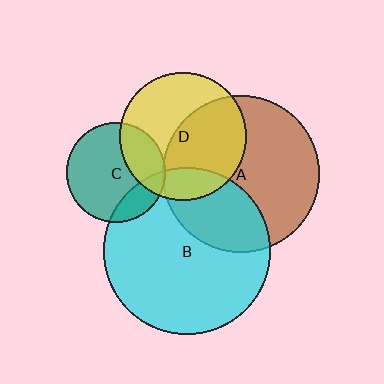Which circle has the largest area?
Circle B (cyan).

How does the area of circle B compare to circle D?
Approximately 1.7 times.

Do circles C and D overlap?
Yes.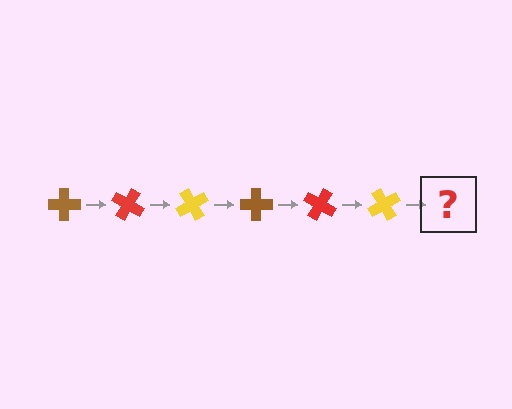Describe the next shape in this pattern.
It should be a brown cross, rotated 180 degrees from the start.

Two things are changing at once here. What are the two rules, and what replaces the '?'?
The two rules are that it rotates 30 degrees each step and the color cycles through brown, red, and yellow. The '?' should be a brown cross, rotated 180 degrees from the start.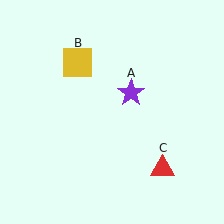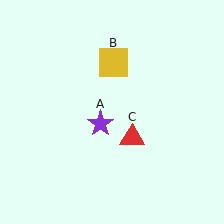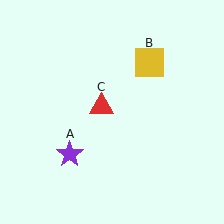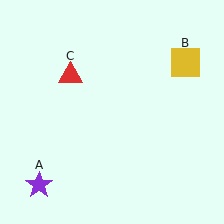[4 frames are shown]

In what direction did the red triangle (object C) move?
The red triangle (object C) moved up and to the left.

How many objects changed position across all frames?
3 objects changed position: purple star (object A), yellow square (object B), red triangle (object C).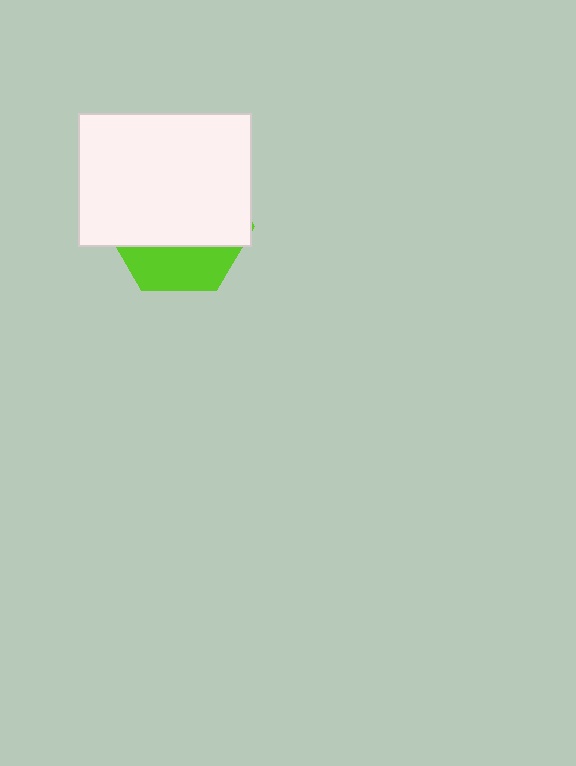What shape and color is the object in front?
The object in front is a white rectangle.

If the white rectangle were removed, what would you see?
You would see the complete lime hexagon.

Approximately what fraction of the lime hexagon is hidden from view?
Roughly 70% of the lime hexagon is hidden behind the white rectangle.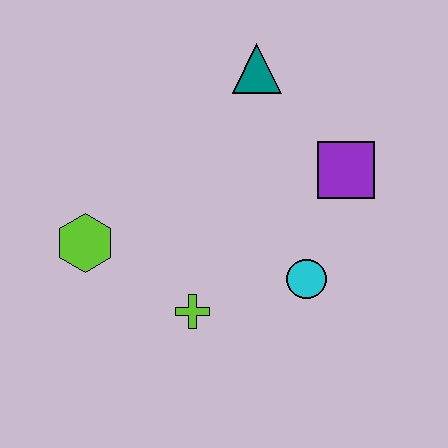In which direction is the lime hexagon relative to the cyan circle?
The lime hexagon is to the left of the cyan circle.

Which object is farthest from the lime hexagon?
The purple square is farthest from the lime hexagon.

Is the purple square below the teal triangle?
Yes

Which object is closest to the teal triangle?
The purple square is closest to the teal triangle.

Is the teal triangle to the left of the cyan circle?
Yes